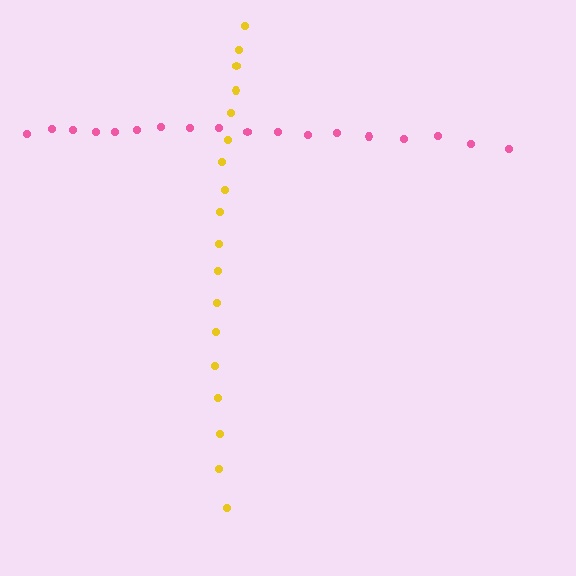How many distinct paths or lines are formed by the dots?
There are 2 distinct paths.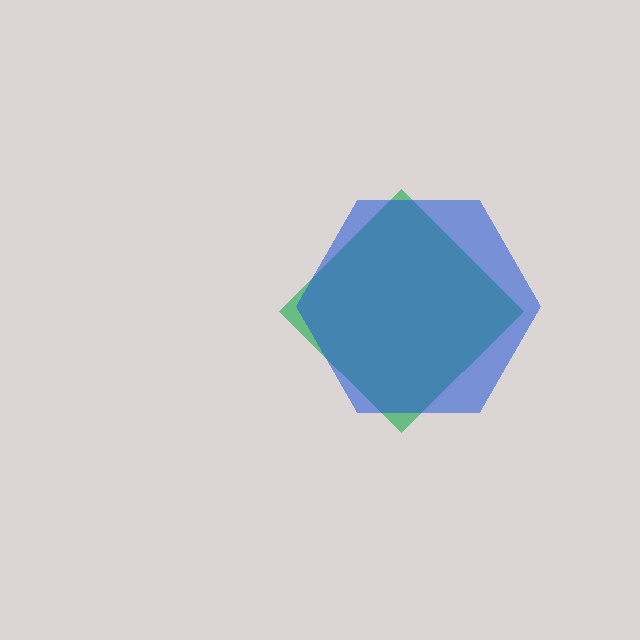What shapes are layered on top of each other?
The layered shapes are: a green diamond, a blue hexagon.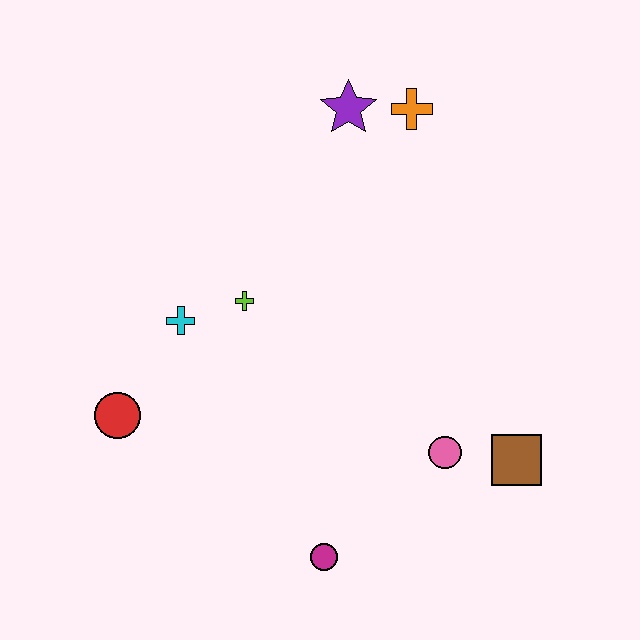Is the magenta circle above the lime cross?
No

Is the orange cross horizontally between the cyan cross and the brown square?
Yes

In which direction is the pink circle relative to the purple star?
The pink circle is below the purple star.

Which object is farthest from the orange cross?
The magenta circle is farthest from the orange cross.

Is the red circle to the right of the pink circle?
No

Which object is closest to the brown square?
The pink circle is closest to the brown square.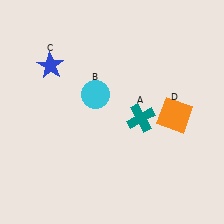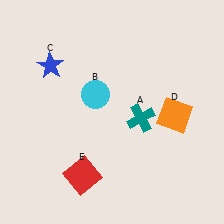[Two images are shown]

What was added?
A red square (E) was added in Image 2.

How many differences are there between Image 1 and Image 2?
There is 1 difference between the two images.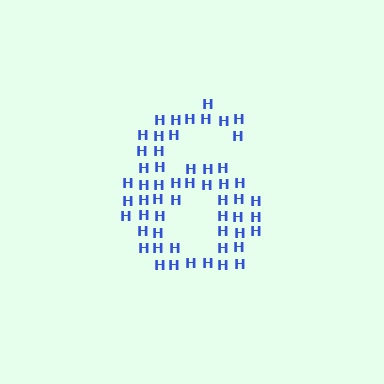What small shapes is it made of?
It is made of small letter H's.